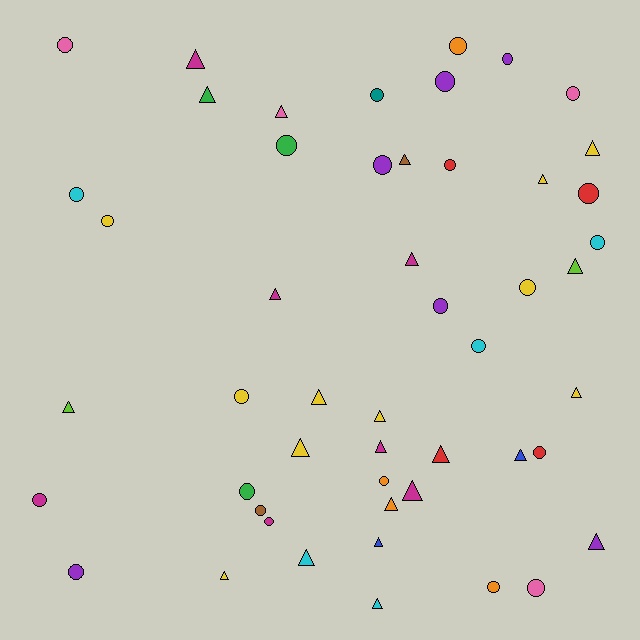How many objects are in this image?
There are 50 objects.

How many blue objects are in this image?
There are 2 blue objects.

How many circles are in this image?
There are 26 circles.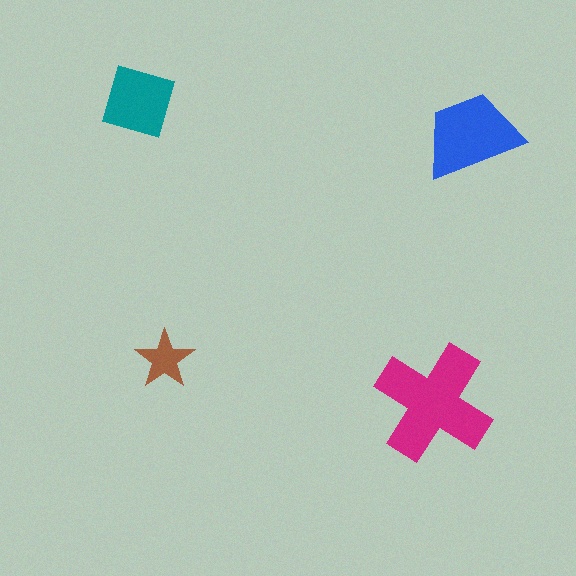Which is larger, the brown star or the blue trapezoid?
The blue trapezoid.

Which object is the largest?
The magenta cross.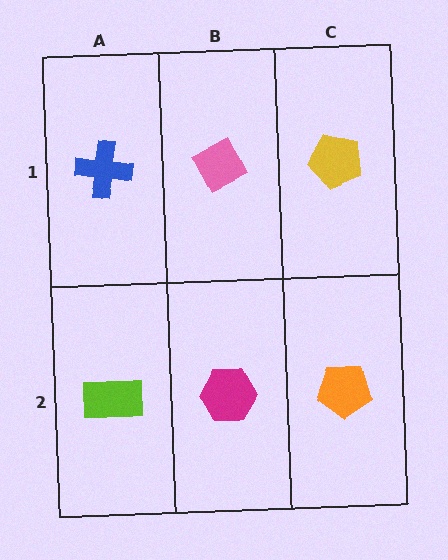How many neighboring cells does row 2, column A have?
2.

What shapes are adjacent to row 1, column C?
An orange pentagon (row 2, column C), a pink diamond (row 1, column B).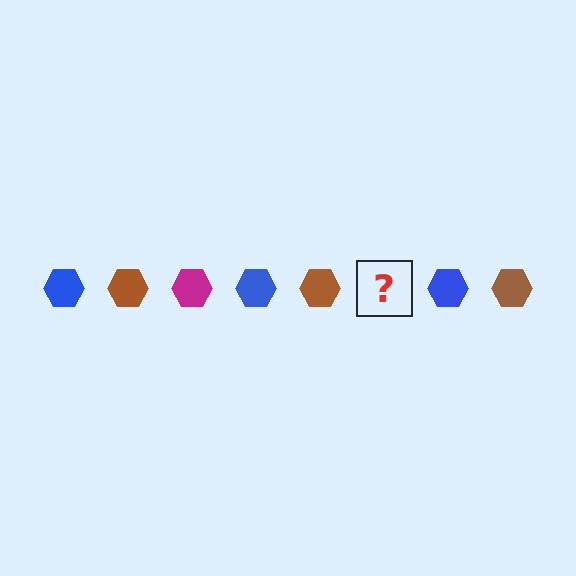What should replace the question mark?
The question mark should be replaced with a magenta hexagon.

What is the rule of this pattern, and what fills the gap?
The rule is that the pattern cycles through blue, brown, magenta hexagons. The gap should be filled with a magenta hexagon.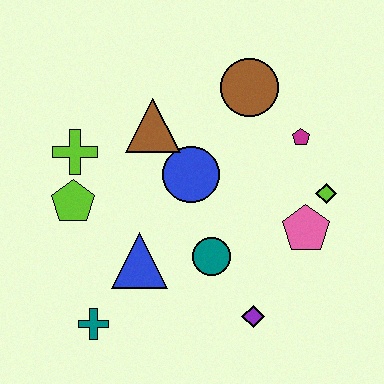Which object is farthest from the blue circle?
The teal cross is farthest from the blue circle.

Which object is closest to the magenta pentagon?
The lime diamond is closest to the magenta pentagon.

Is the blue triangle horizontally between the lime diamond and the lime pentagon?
Yes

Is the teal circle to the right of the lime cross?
Yes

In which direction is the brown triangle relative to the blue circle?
The brown triangle is above the blue circle.